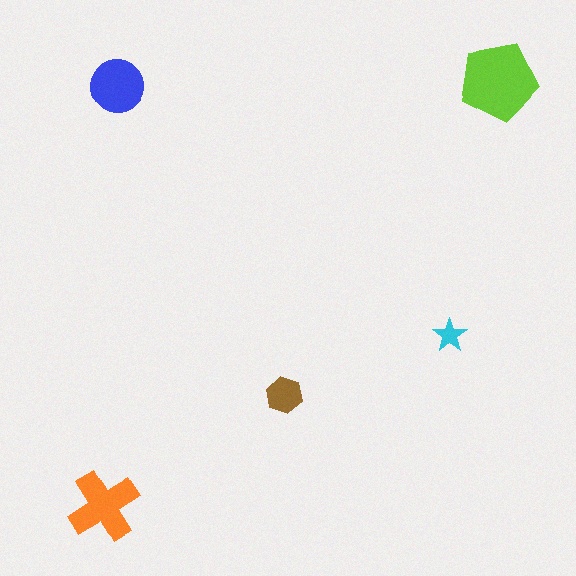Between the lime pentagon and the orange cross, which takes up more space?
The lime pentagon.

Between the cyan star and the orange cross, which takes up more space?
The orange cross.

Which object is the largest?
The lime pentagon.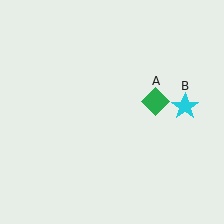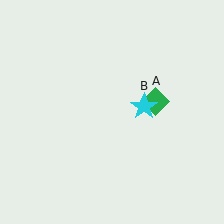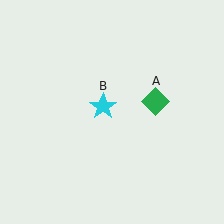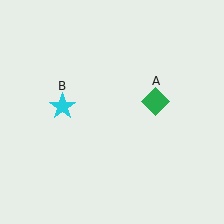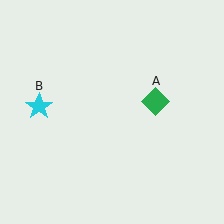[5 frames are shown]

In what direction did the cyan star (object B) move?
The cyan star (object B) moved left.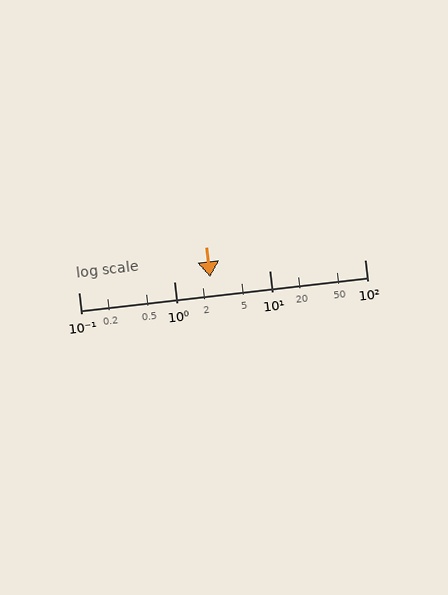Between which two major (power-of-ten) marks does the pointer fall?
The pointer is between 1 and 10.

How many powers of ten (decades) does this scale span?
The scale spans 3 decades, from 0.1 to 100.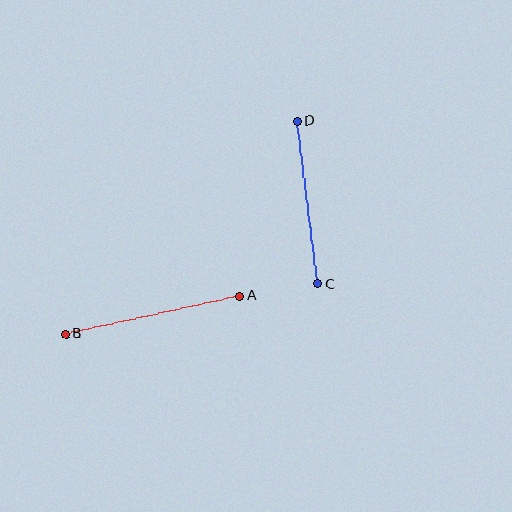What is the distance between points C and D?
The distance is approximately 164 pixels.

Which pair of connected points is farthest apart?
Points A and B are farthest apart.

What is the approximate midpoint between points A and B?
The midpoint is at approximately (153, 315) pixels.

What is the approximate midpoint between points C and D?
The midpoint is at approximately (308, 203) pixels.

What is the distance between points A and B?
The distance is approximately 178 pixels.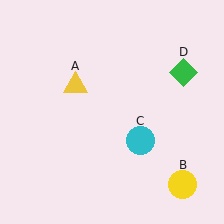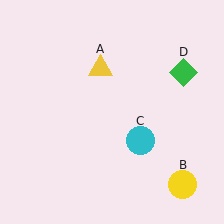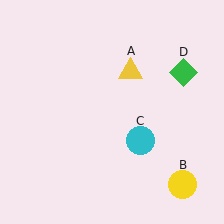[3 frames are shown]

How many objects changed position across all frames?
1 object changed position: yellow triangle (object A).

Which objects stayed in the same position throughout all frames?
Yellow circle (object B) and cyan circle (object C) and green diamond (object D) remained stationary.